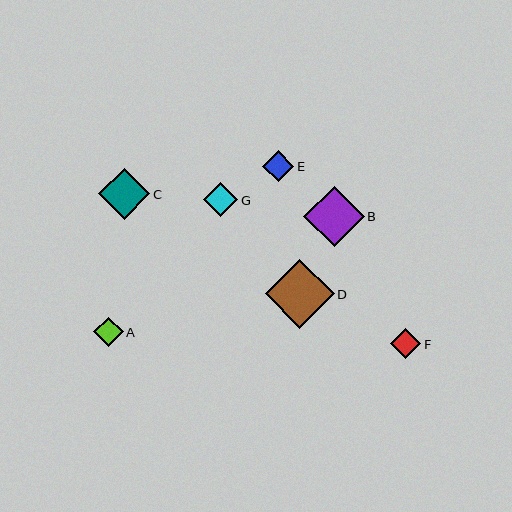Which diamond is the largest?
Diamond D is the largest with a size of approximately 69 pixels.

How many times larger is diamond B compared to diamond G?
Diamond B is approximately 1.8 times the size of diamond G.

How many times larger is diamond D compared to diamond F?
Diamond D is approximately 2.3 times the size of diamond F.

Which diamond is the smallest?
Diamond A is the smallest with a size of approximately 30 pixels.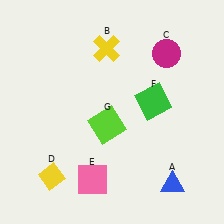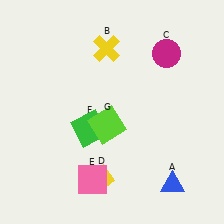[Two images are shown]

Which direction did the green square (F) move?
The green square (F) moved left.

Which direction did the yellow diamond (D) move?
The yellow diamond (D) moved right.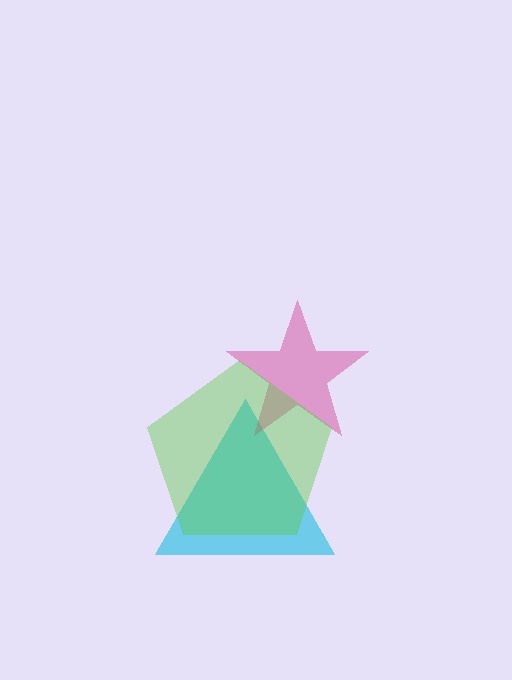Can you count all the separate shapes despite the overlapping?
Yes, there are 3 separate shapes.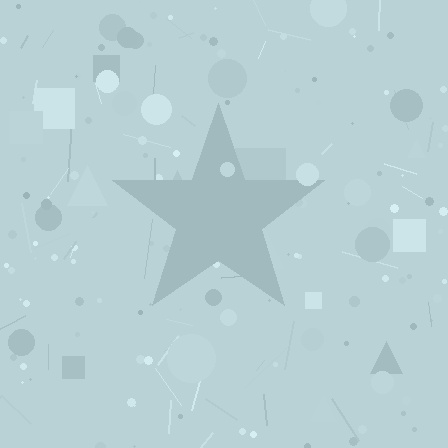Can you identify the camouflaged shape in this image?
The camouflaged shape is a star.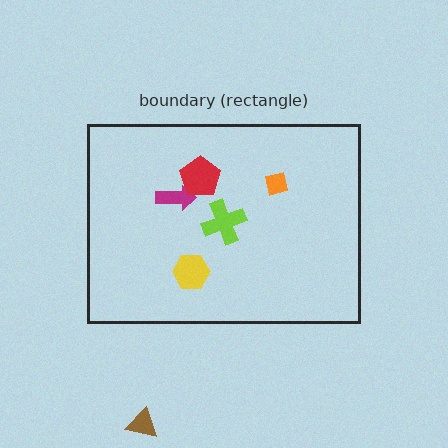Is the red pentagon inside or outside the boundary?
Inside.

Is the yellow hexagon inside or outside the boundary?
Inside.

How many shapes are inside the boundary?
5 inside, 1 outside.